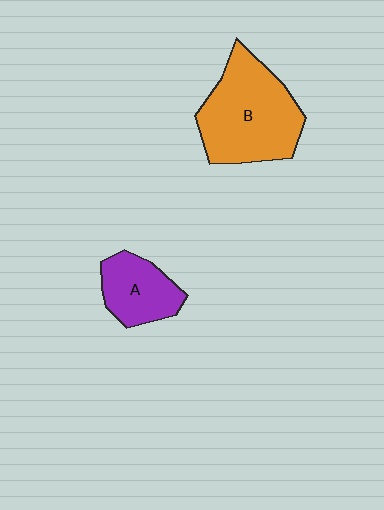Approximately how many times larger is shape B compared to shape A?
Approximately 2.0 times.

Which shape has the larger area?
Shape B (orange).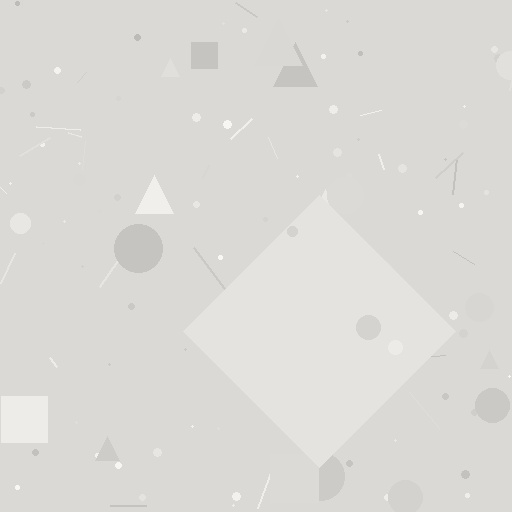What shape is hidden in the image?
A diamond is hidden in the image.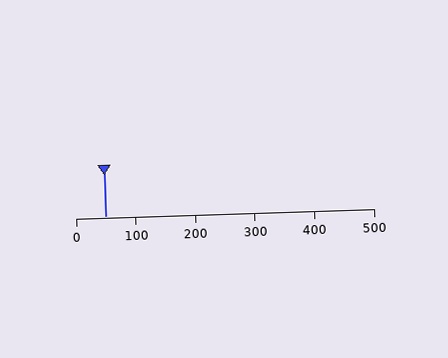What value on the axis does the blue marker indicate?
The marker indicates approximately 50.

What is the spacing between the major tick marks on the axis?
The major ticks are spaced 100 apart.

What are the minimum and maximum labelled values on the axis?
The axis runs from 0 to 500.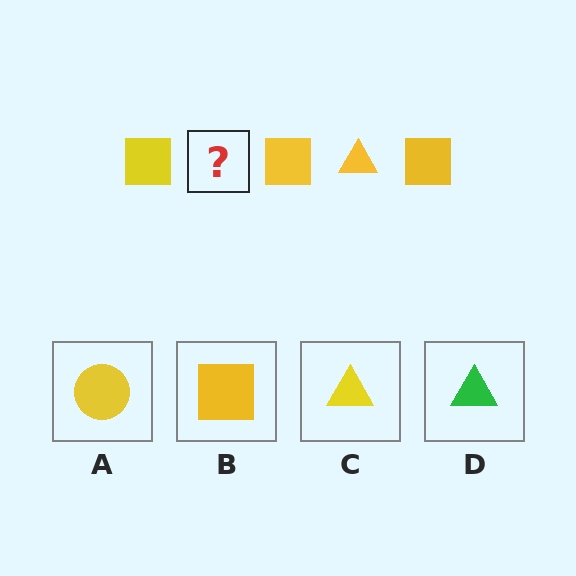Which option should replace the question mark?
Option C.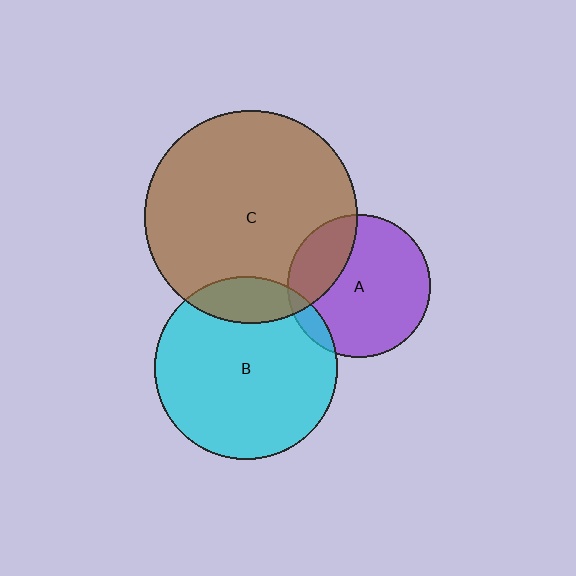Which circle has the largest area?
Circle C (brown).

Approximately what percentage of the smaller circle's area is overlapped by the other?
Approximately 25%.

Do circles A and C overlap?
Yes.